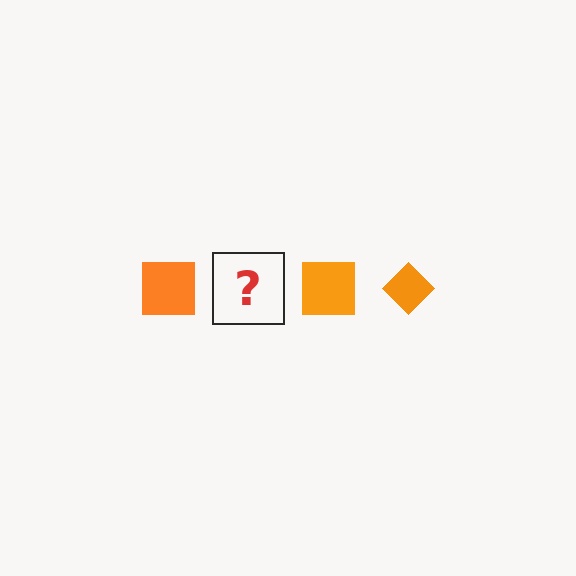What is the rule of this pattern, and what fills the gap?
The rule is that the pattern cycles through square, diamond shapes in orange. The gap should be filled with an orange diamond.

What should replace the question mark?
The question mark should be replaced with an orange diamond.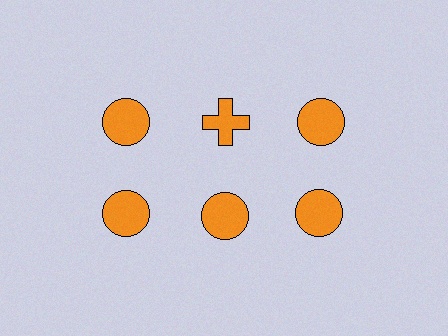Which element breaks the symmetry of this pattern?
The orange cross in the top row, second from left column breaks the symmetry. All other shapes are orange circles.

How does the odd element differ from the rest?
It has a different shape: cross instead of circle.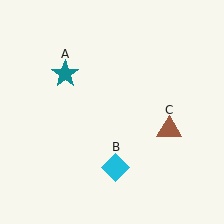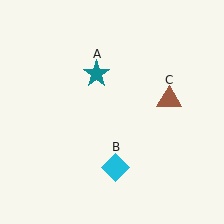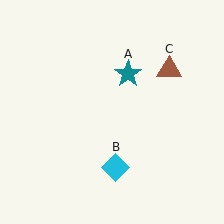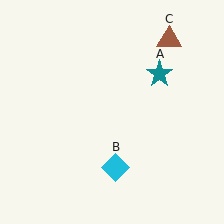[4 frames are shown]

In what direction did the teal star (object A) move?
The teal star (object A) moved right.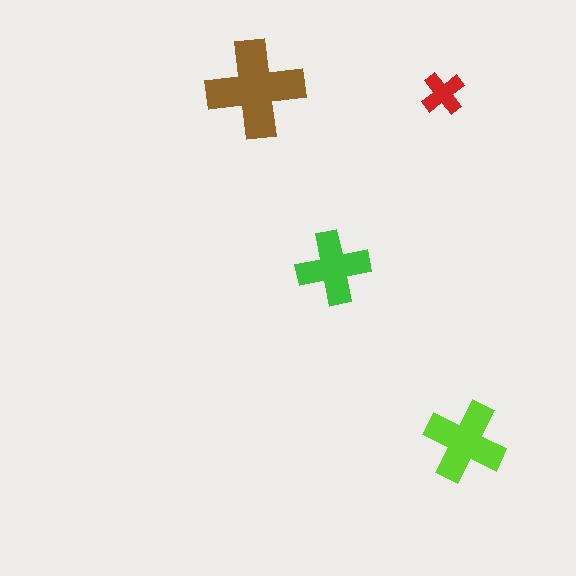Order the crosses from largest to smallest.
the brown one, the lime one, the green one, the red one.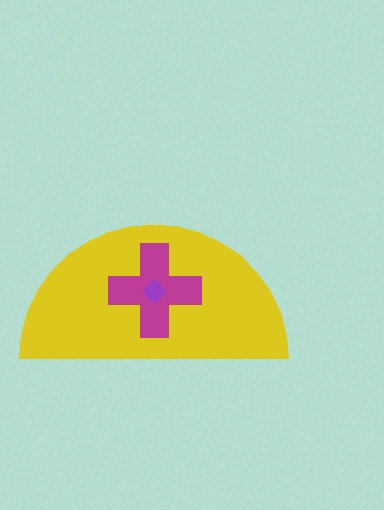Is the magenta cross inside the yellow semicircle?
Yes.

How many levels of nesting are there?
3.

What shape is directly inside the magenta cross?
The purple diamond.